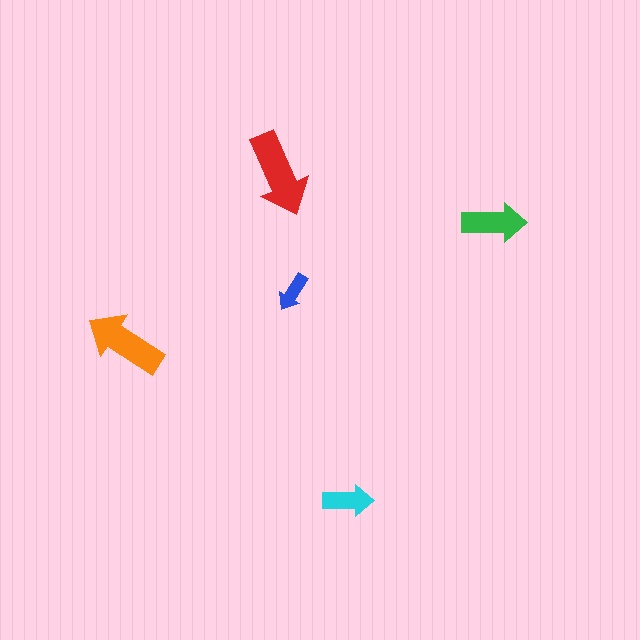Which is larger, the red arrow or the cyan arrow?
The red one.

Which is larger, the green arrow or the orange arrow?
The orange one.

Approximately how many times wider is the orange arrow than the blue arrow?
About 2 times wider.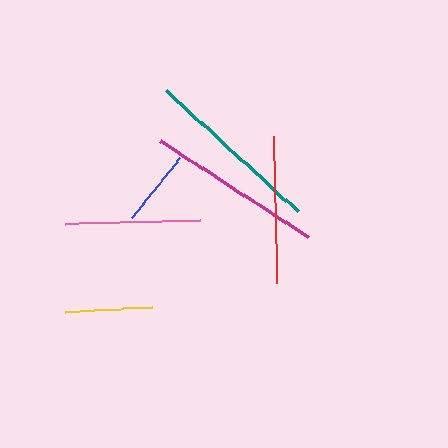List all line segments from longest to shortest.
From longest to shortest: teal, magenta, red, pink, yellow, blue.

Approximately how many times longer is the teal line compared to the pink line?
The teal line is approximately 1.3 times the length of the pink line.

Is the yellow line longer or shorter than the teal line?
The teal line is longer than the yellow line.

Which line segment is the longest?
The teal line is the longest at approximately 178 pixels.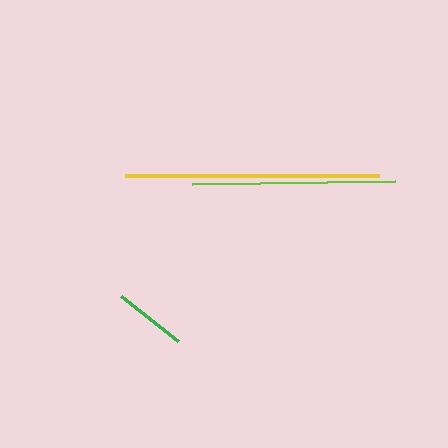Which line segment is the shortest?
The green line is the shortest at approximately 72 pixels.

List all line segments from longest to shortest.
From longest to shortest: yellow, lime, green.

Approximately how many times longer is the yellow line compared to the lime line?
The yellow line is approximately 1.2 times the length of the lime line.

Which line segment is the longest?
The yellow line is the longest at approximately 254 pixels.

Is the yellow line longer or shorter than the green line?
The yellow line is longer than the green line.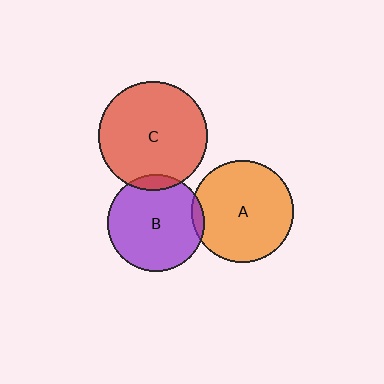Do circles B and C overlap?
Yes.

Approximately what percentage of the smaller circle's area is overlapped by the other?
Approximately 5%.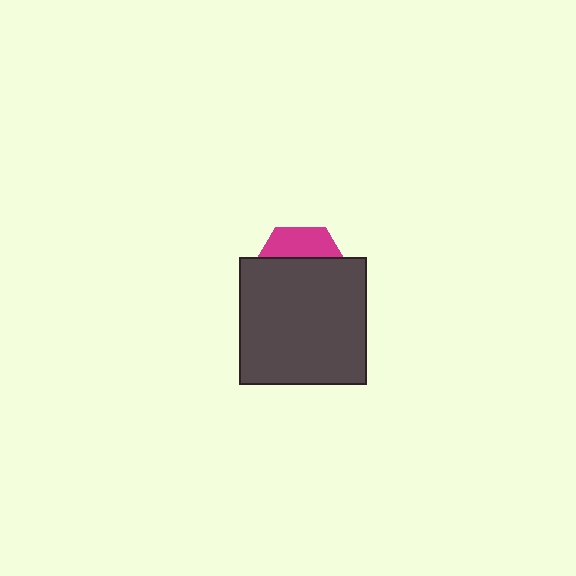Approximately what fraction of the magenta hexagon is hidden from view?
Roughly 70% of the magenta hexagon is hidden behind the dark gray square.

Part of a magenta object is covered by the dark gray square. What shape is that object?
It is a hexagon.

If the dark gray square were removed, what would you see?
You would see the complete magenta hexagon.